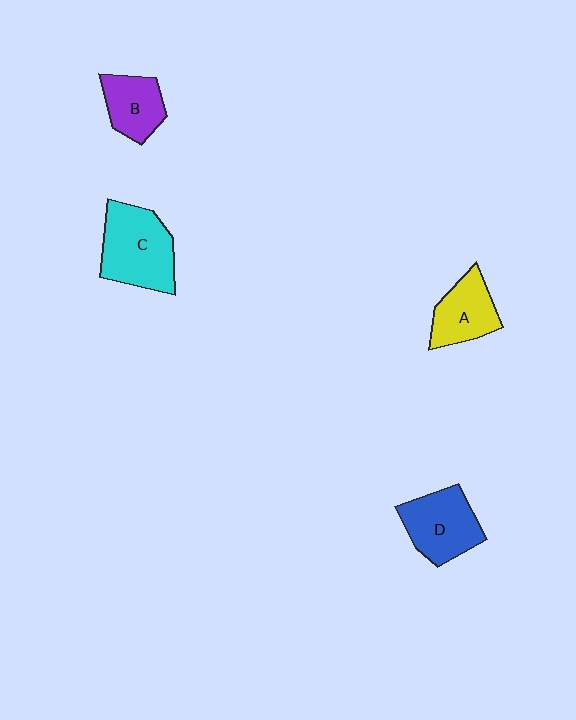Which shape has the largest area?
Shape C (cyan).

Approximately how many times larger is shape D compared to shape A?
Approximately 1.2 times.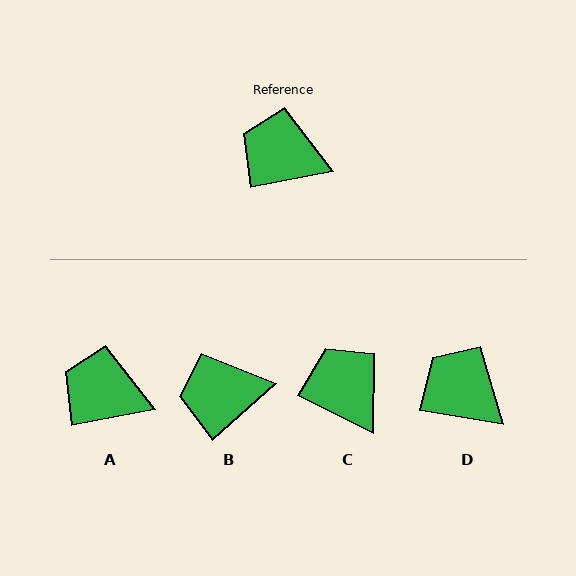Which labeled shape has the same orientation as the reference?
A.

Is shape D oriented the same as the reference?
No, it is off by about 21 degrees.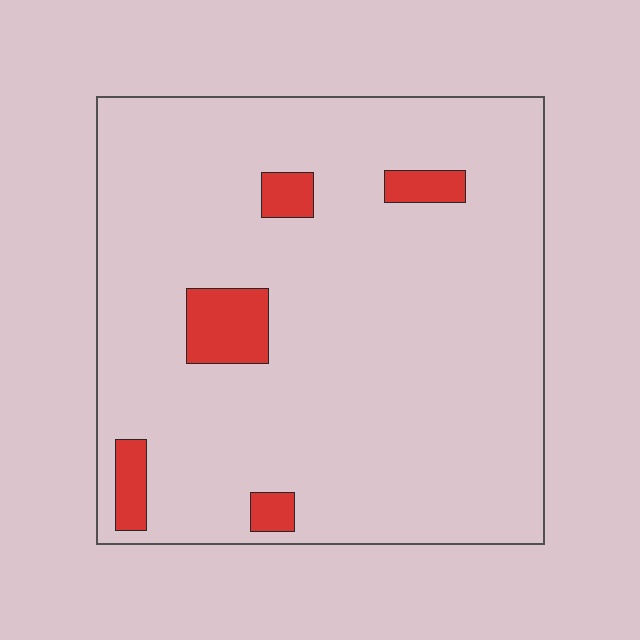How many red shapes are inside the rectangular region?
5.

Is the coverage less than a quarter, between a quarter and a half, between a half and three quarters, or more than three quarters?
Less than a quarter.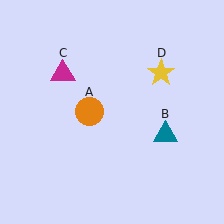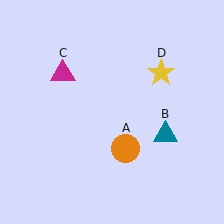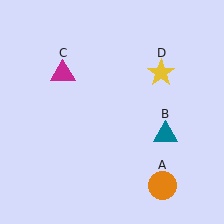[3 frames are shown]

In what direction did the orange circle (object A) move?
The orange circle (object A) moved down and to the right.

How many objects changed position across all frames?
1 object changed position: orange circle (object A).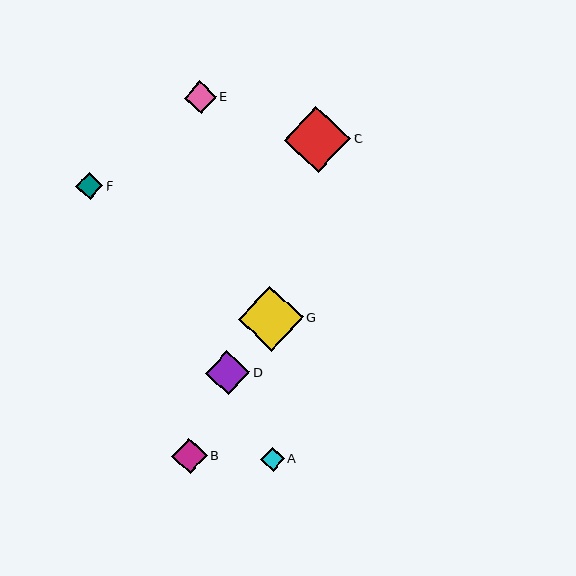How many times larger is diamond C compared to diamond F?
Diamond C is approximately 2.4 times the size of diamond F.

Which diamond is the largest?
Diamond C is the largest with a size of approximately 66 pixels.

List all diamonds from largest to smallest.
From largest to smallest: C, G, D, B, E, F, A.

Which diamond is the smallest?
Diamond A is the smallest with a size of approximately 24 pixels.